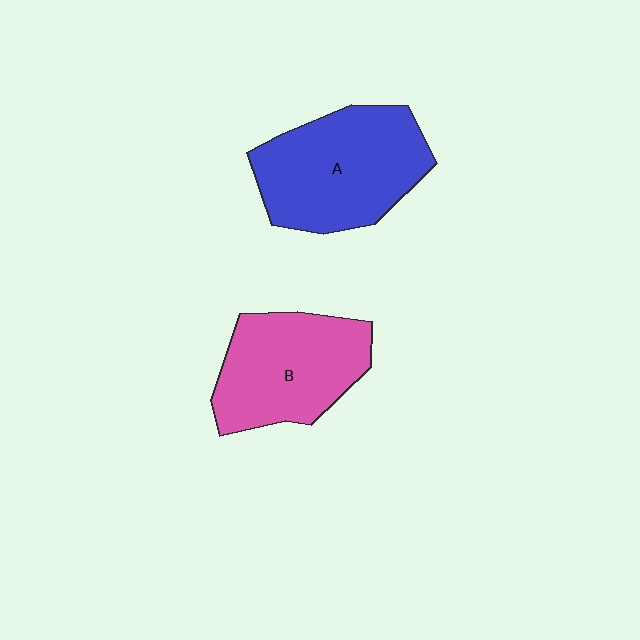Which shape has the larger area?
Shape A (blue).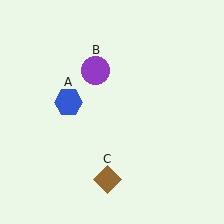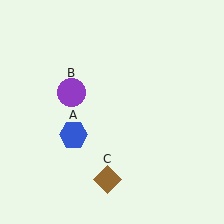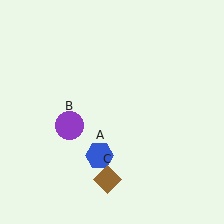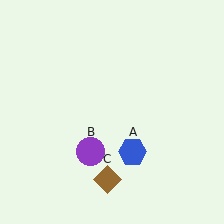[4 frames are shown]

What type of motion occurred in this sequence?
The blue hexagon (object A), purple circle (object B) rotated counterclockwise around the center of the scene.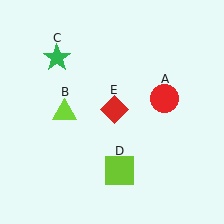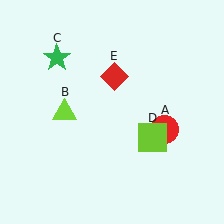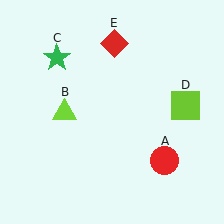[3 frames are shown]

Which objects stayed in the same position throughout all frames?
Lime triangle (object B) and green star (object C) remained stationary.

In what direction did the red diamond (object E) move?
The red diamond (object E) moved up.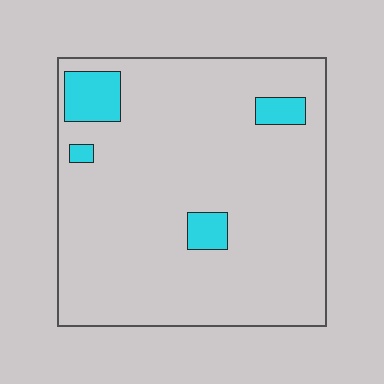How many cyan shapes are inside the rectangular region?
4.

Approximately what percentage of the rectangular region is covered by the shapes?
Approximately 10%.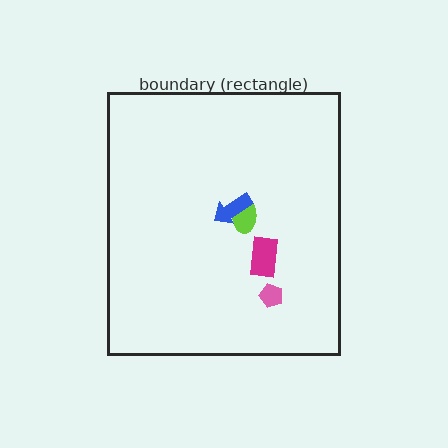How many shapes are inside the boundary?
4 inside, 0 outside.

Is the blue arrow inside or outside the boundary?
Inside.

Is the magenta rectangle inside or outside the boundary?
Inside.